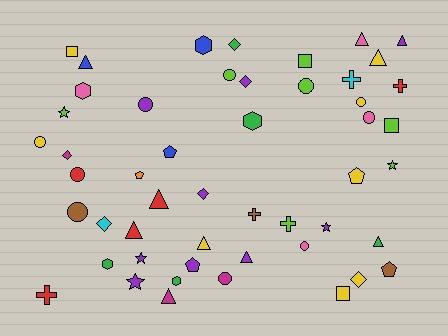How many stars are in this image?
There are 5 stars.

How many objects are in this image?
There are 50 objects.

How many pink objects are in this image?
There are 4 pink objects.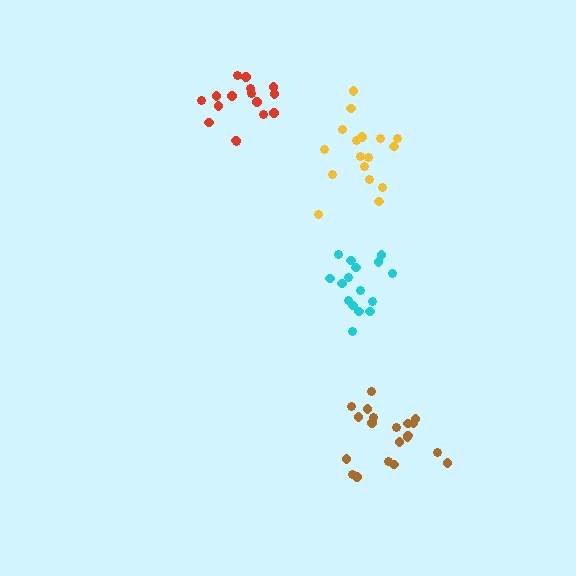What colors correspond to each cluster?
The clusters are colored: red, cyan, yellow, brown.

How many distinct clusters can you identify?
There are 4 distinct clusters.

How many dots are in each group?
Group 1: 16 dots, Group 2: 16 dots, Group 3: 17 dots, Group 4: 20 dots (69 total).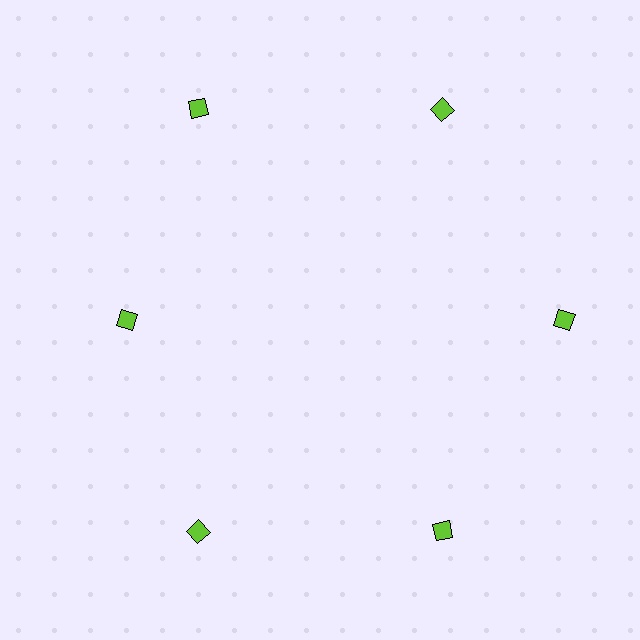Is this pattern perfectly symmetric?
No. The 6 lime diamonds are arranged in a ring, but one element near the 9 o'clock position is pulled inward toward the center, breaking the 6-fold rotational symmetry.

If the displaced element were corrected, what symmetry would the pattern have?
It would have 6-fold rotational symmetry — the pattern would map onto itself every 60 degrees.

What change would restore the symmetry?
The symmetry would be restored by moving it outward, back onto the ring so that all 6 diamonds sit at equal angles and equal distance from the center.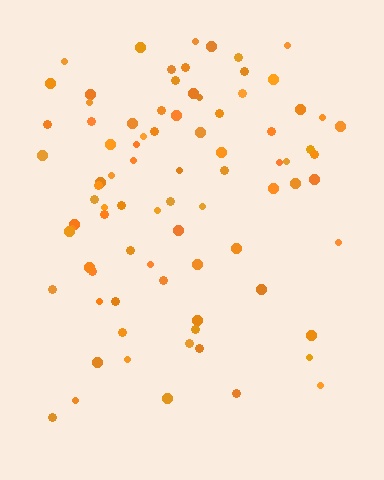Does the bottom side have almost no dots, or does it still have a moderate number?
Still a moderate number, just noticeably fewer than the top.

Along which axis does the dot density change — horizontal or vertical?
Vertical.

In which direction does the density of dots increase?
From bottom to top, with the top side densest.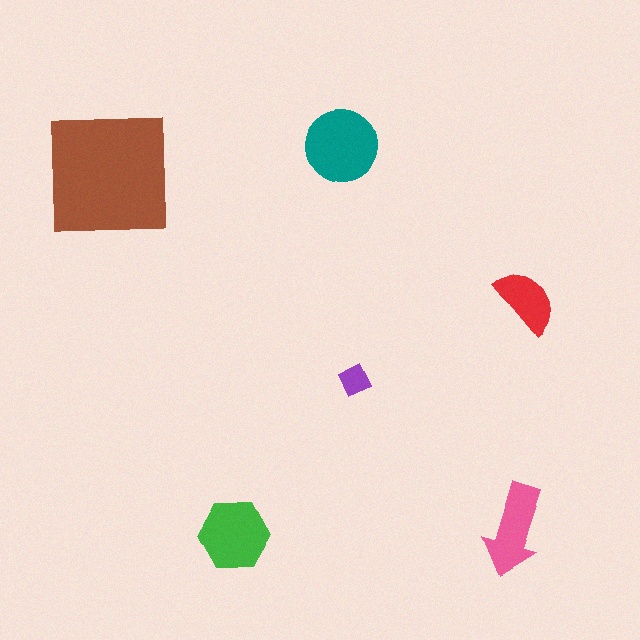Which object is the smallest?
The purple diamond.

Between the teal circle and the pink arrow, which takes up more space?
The teal circle.